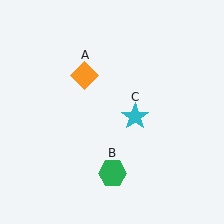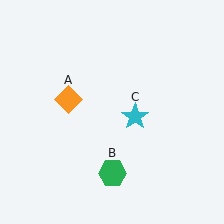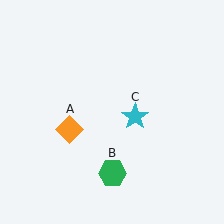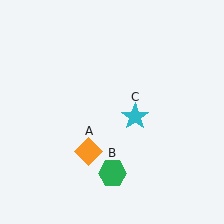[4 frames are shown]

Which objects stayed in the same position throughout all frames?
Green hexagon (object B) and cyan star (object C) remained stationary.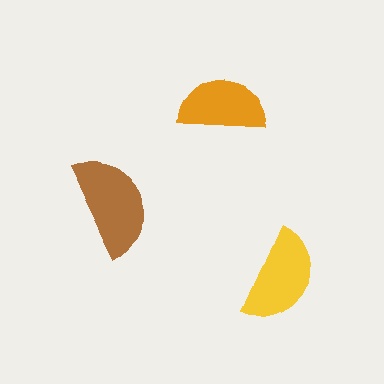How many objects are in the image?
There are 3 objects in the image.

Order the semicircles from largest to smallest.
the brown one, the yellow one, the orange one.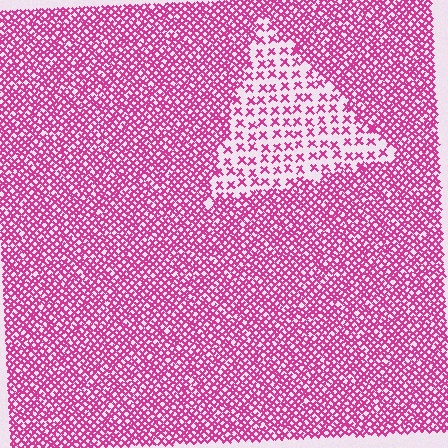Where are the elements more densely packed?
The elements are more densely packed outside the triangle boundary.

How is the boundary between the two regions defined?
The boundary is defined by a change in element density (approximately 2.6x ratio). All elements are the same color, size, and shape.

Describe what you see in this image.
The image contains small magenta elements arranged at two different densities. A triangle-shaped region is visible where the elements are less densely packed than the surrounding area.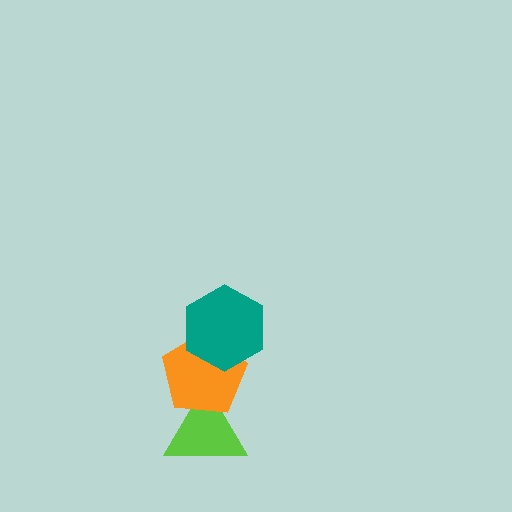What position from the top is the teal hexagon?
The teal hexagon is 1st from the top.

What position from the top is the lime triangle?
The lime triangle is 3rd from the top.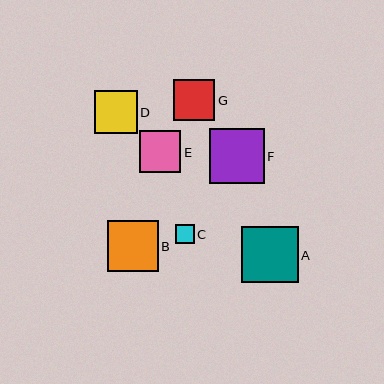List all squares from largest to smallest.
From largest to smallest: A, F, B, D, E, G, C.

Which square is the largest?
Square A is the largest with a size of approximately 56 pixels.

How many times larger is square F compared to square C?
Square F is approximately 2.9 times the size of square C.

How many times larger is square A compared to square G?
Square A is approximately 1.4 times the size of square G.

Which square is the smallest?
Square C is the smallest with a size of approximately 19 pixels.